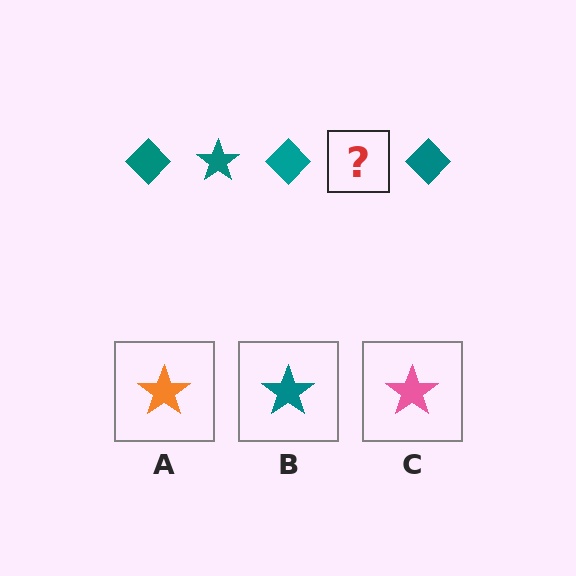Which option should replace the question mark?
Option B.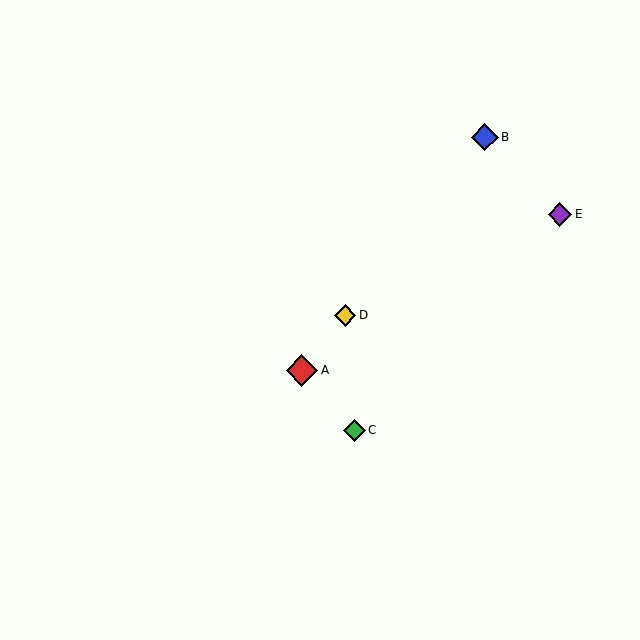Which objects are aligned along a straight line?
Objects A, B, D are aligned along a straight line.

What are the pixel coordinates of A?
Object A is at (302, 370).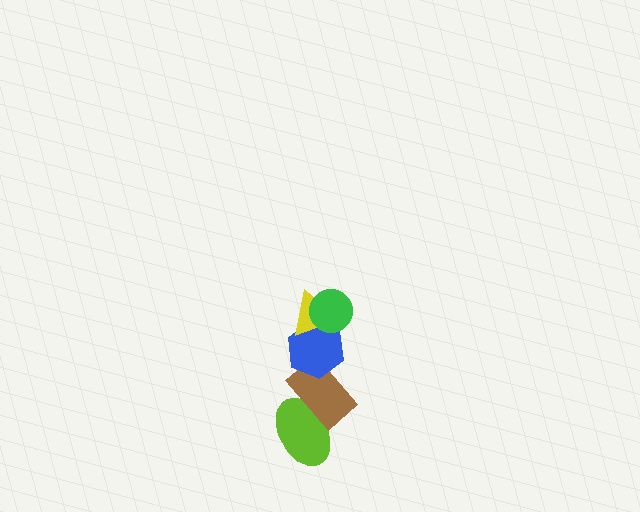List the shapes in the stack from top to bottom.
From top to bottom: the green circle, the yellow triangle, the blue hexagon, the brown rectangle, the lime ellipse.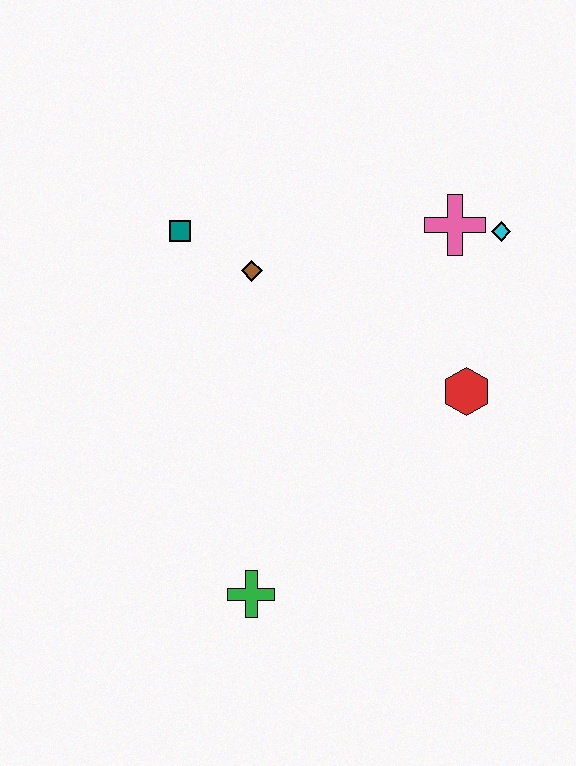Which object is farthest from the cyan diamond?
The green cross is farthest from the cyan diamond.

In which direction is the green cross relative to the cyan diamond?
The green cross is below the cyan diamond.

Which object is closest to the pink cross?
The cyan diamond is closest to the pink cross.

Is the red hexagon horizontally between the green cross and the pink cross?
No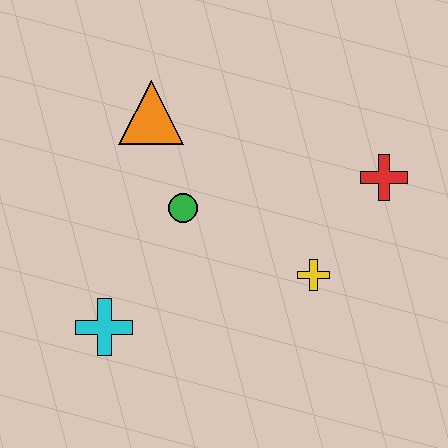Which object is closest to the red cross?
The yellow cross is closest to the red cross.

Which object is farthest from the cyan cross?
The red cross is farthest from the cyan cross.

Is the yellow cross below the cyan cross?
No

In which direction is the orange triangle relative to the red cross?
The orange triangle is to the left of the red cross.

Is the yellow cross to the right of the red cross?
No